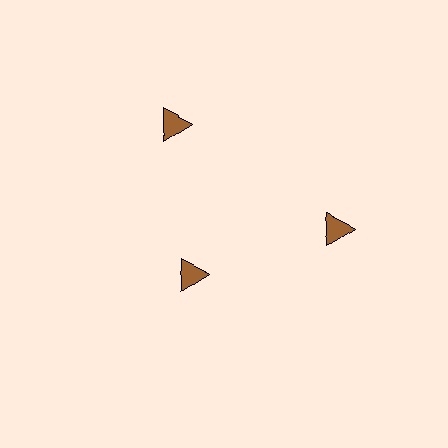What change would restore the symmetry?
The symmetry would be restored by moving it outward, back onto the ring so that all 3 triangles sit at equal angles and equal distance from the center.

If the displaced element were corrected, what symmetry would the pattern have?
It would have 3-fold rotational symmetry — the pattern would map onto itself every 120 degrees.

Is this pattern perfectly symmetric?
No. The 3 brown triangles are arranged in a ring, but one element near the 7 o'clock position is pulled inward toward the center, breaking the 3-fold rotational symmetry.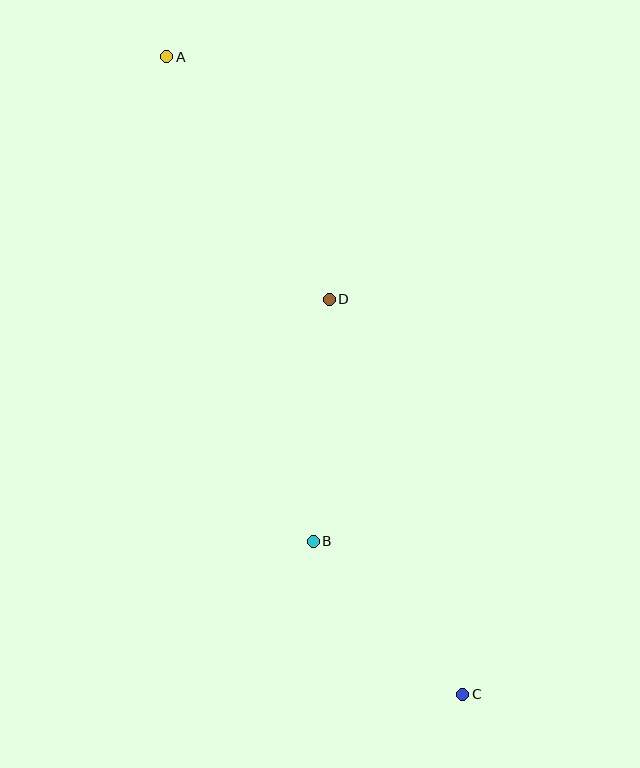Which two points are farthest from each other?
Points A and C are farthest from each other.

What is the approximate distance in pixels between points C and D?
The distance between C and D is approximately 417 pixels.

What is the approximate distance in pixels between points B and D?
The distance between B and D is approximately 243 pixels.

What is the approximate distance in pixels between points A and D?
The distance between A and D is approximately 292 pixels.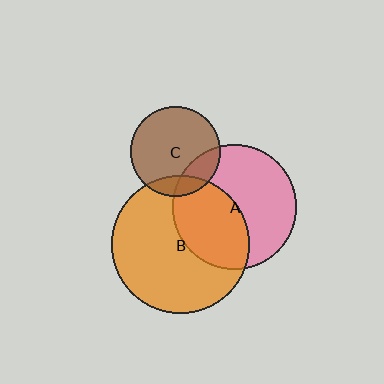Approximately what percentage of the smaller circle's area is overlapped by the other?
Approximately 20%.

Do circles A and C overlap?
Yes.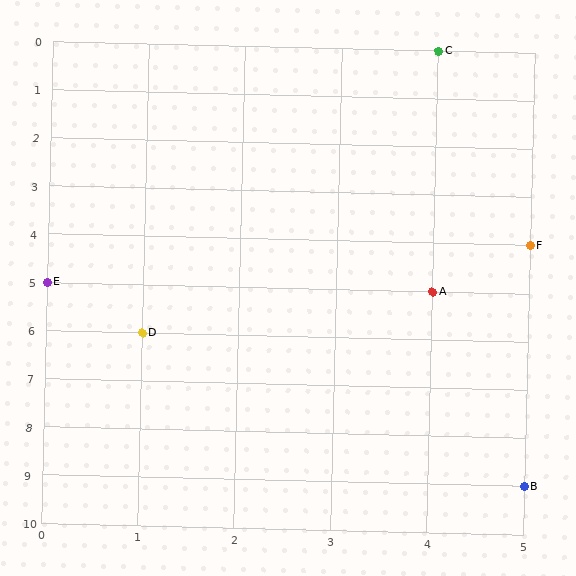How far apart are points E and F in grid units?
Points E and F are 5 columns and 1 row apart (about 5.1 grid units diagonally).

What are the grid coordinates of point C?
Point C is at grid coordinates (4, 0).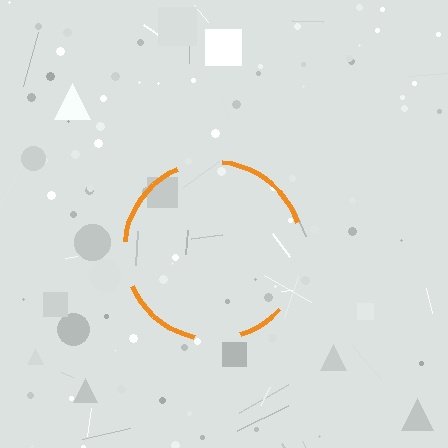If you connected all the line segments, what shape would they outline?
They would outline a circle.